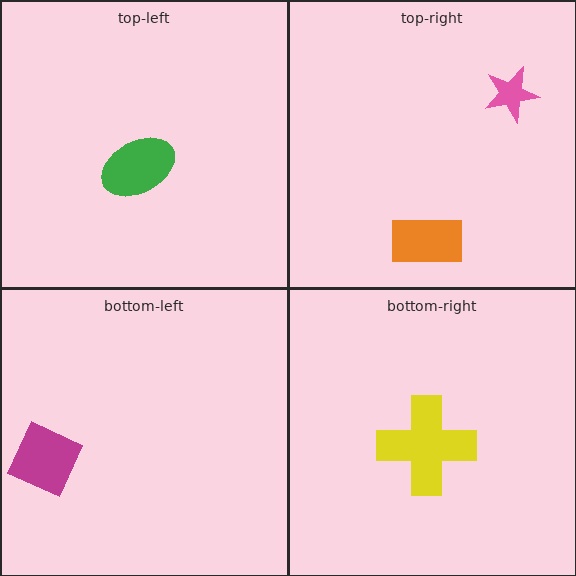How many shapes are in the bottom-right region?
1.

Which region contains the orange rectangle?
The top-right region.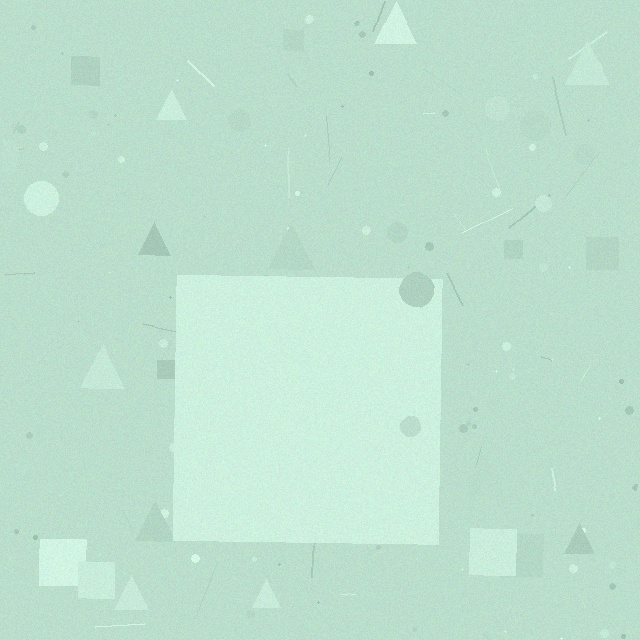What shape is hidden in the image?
A square is hidden in the image.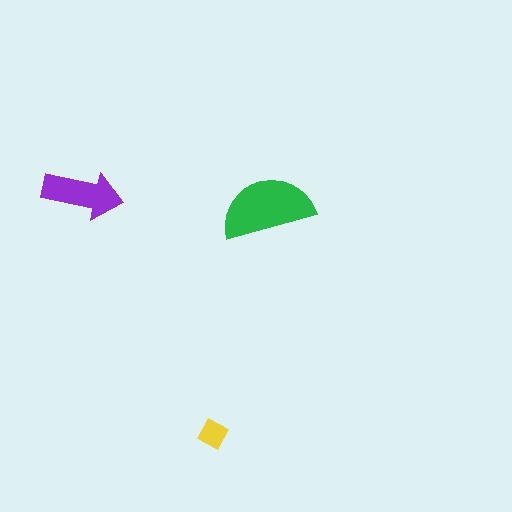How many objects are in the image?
There are 3 objects in the image.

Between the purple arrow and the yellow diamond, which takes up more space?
The purple arrow.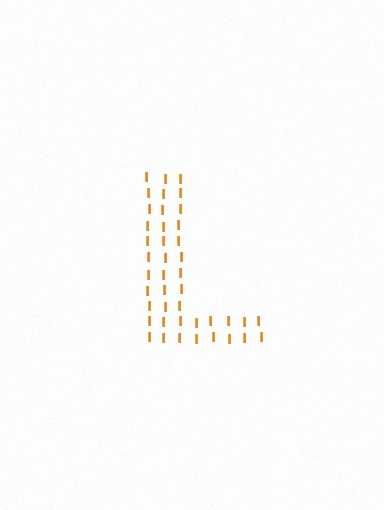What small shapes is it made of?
It is made of small letter I's.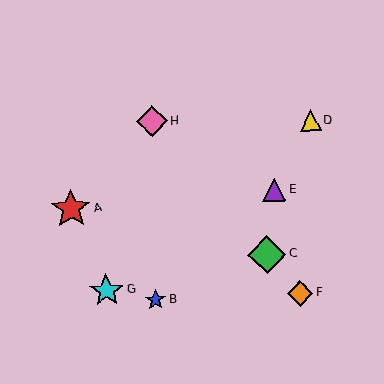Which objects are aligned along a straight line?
Objects C, F, H are aligned along a straight line.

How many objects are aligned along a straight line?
3 objects (C, F, H) are aligned along a straight line.